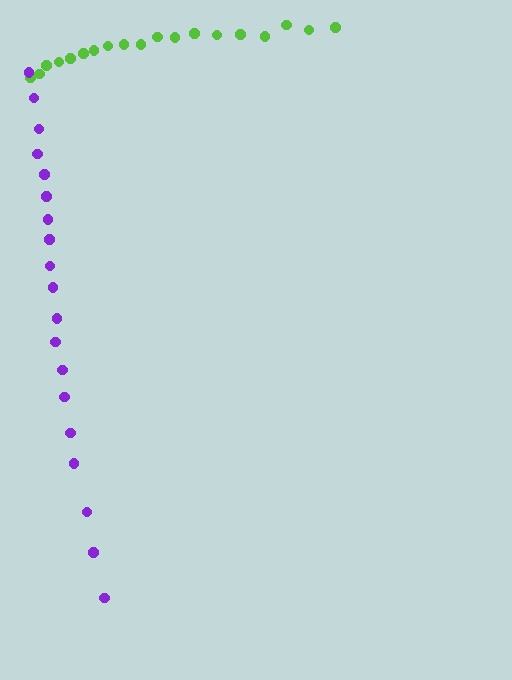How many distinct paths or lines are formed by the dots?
There are 2 distinct paths.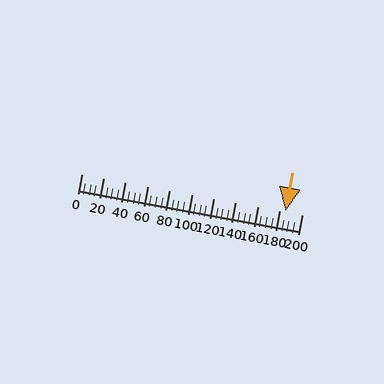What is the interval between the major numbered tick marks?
The major tick marks are spaced 20 units apart.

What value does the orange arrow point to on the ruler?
The orange arrow points to approximately 185.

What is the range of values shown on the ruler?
The ruler shows values from 0 to 200.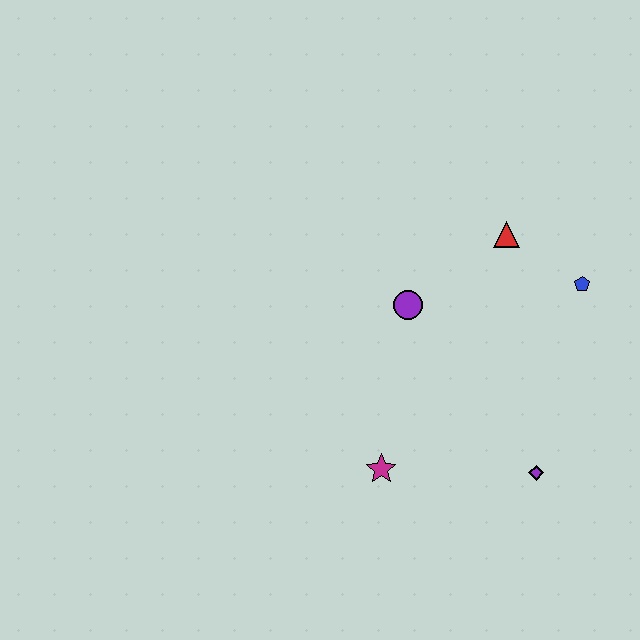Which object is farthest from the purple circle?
The purple diamond is farthest from the purple circle.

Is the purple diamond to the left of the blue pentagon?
Yes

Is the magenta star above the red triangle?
No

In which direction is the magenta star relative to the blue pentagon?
The magenta star is to the left of the blue pentagon.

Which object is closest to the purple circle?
The red triangle is closest to the purple circle.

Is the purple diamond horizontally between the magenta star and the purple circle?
No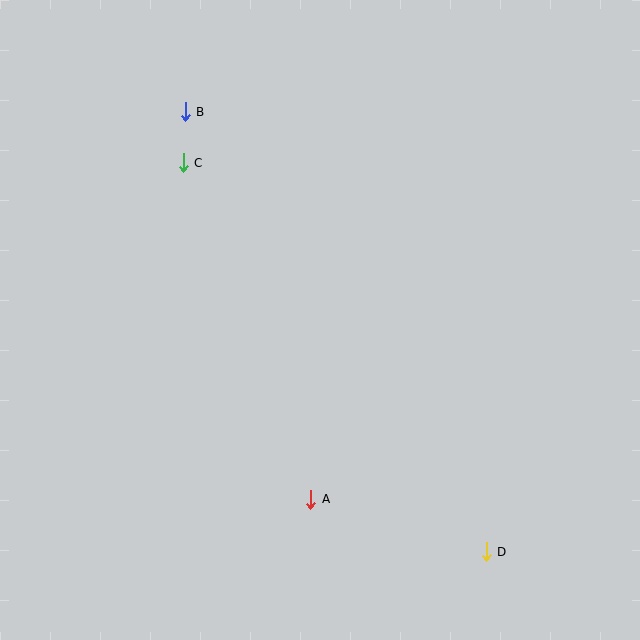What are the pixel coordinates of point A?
Point A is at (311, 499).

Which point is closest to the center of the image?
Point A at (311, 499) is closest to the center.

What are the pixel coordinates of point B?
Point B is at (185, 112).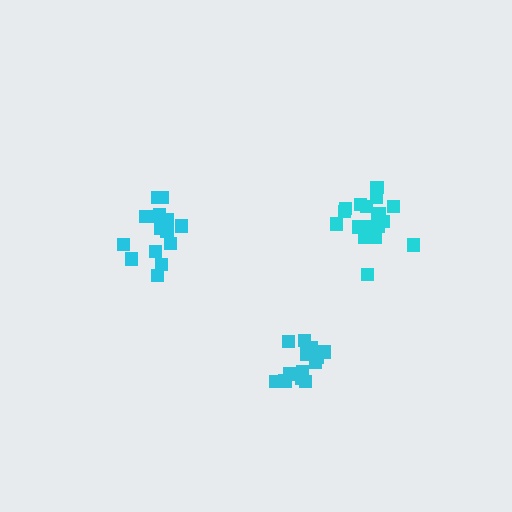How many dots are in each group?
Group 1: 14 dots, Group 2: 16 dots, Group 3: 19 dots (49 total).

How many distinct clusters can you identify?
There are 3 distinct clusters.